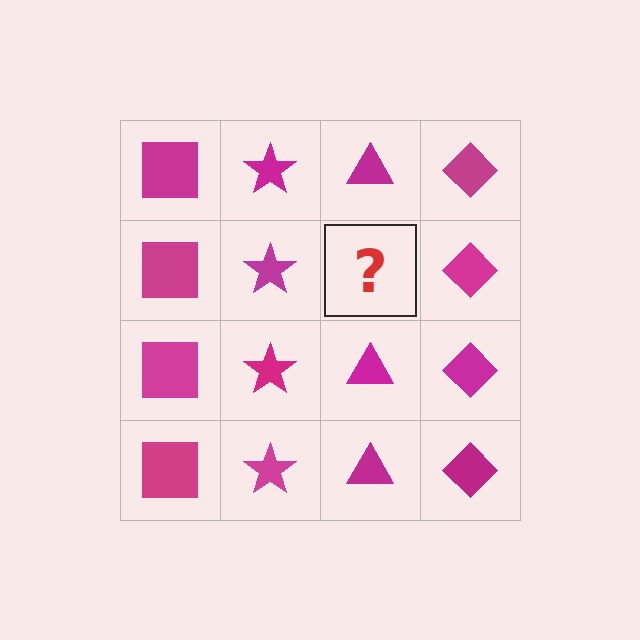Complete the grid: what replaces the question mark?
The question mark should be replaced with a magenta triangle.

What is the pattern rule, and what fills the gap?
The rule is that each column has a consistent shape. The gap should be filled with a magenta triangle.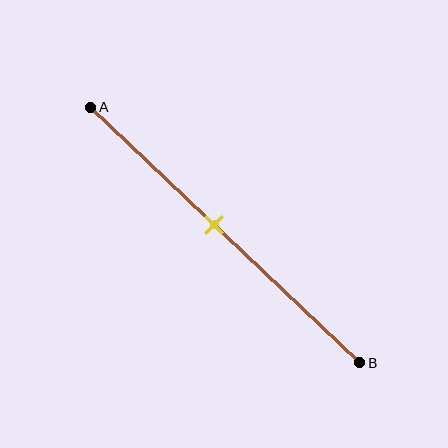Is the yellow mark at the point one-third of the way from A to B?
No, the mark is at about 45% from A, not at the 33% one-third point.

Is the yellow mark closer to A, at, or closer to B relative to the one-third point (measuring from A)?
The yellow mark is closer to point B than the one-third point of segment AB.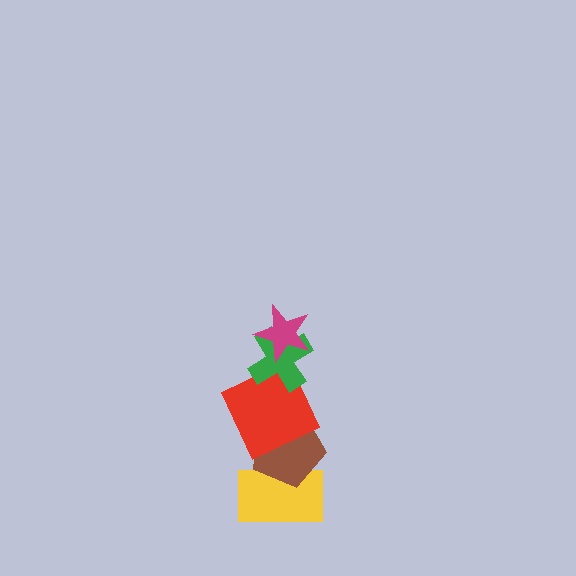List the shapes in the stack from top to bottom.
From top to bottom: the magenta star, the green cross, the red square, the brown pentagon, the yellow rectangle.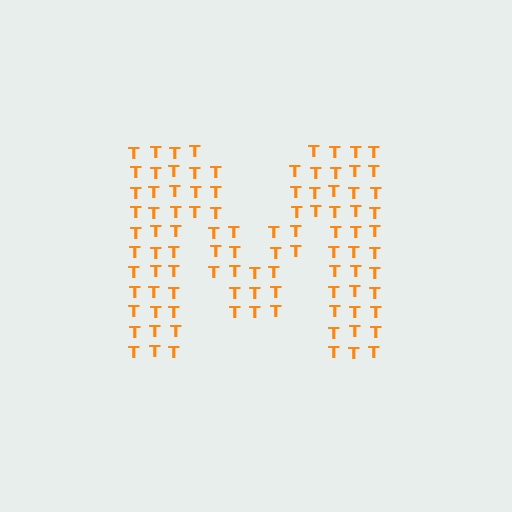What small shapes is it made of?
It is made of small letter T's.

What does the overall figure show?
The overall figure shows the letter M.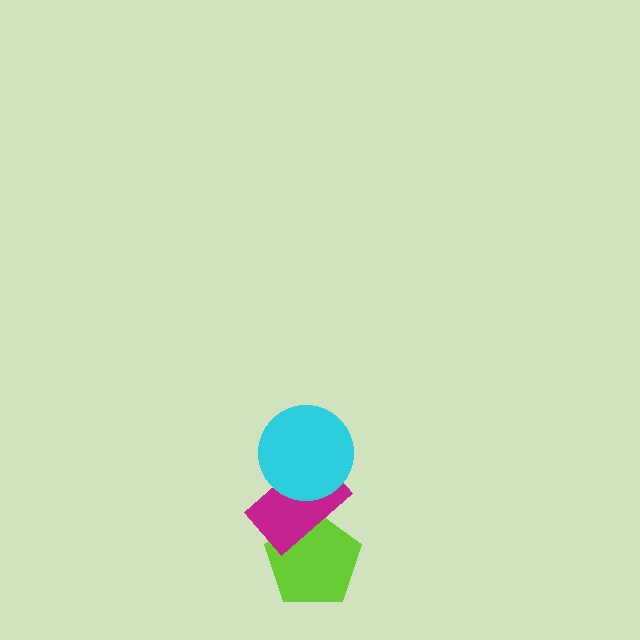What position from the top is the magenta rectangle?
The magenta rectangle is 2nd from the top.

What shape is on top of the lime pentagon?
The magenta rectangle is on top of the lime pentagon.